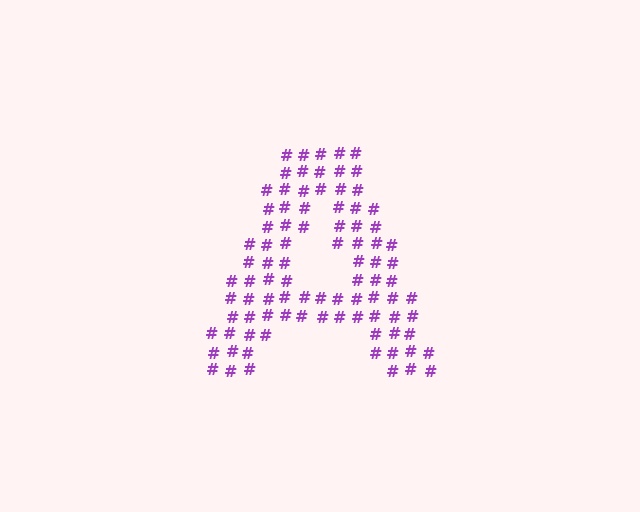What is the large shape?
The large shape is the letter A.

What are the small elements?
The small elements are hash symbols.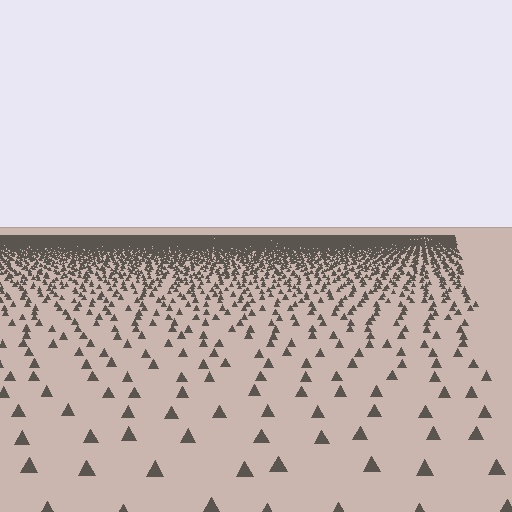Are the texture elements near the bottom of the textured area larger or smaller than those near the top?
Larger. Near the bottom, elements are closer to the viewer and appear at a bigger on-screen size.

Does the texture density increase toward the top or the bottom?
Density increases toward the top.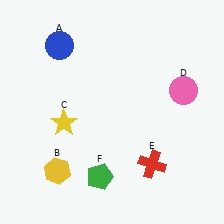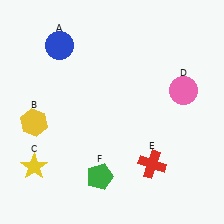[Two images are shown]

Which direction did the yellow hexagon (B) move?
The yellow hexagon (B) moved up.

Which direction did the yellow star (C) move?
The yellow star (C) moved down.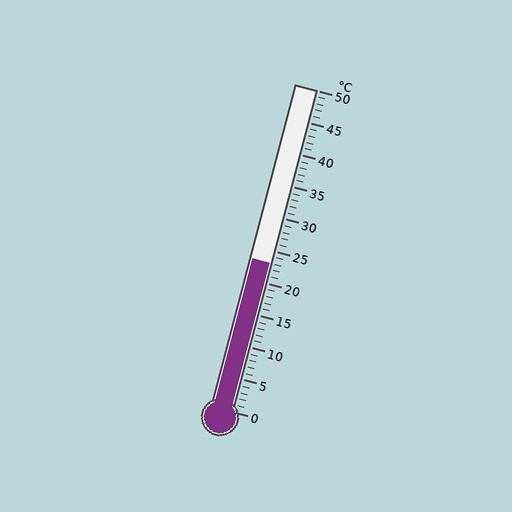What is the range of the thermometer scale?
The thermometer scale ranges from 0°C to 50°C.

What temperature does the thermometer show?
The thermometer shows approximately 23°C.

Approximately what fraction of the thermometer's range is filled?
The thermometer is filled to approximately 45% of its range.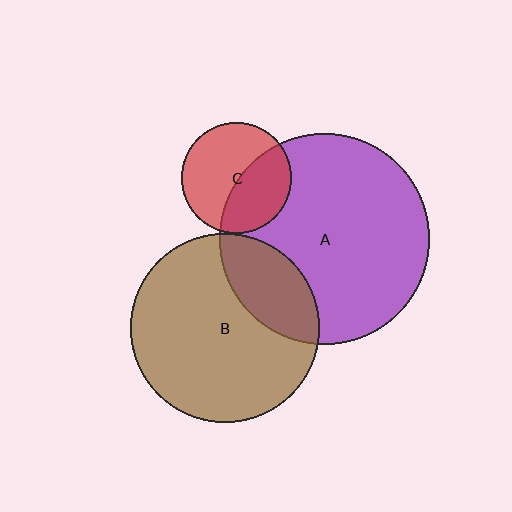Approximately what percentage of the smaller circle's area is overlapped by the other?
Approximately 40%.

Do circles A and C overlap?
Yes.